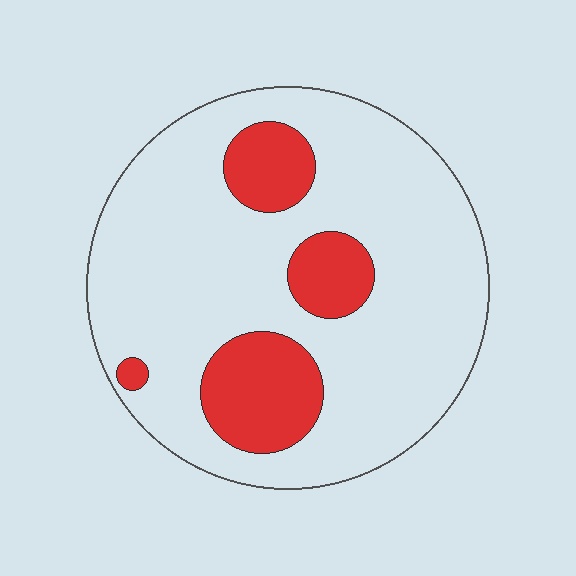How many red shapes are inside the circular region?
4.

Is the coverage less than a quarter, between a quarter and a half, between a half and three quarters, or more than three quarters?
Less than a quarter.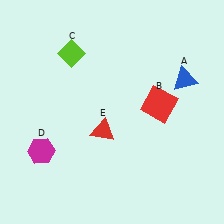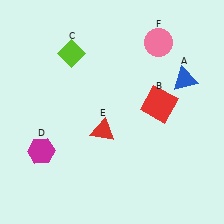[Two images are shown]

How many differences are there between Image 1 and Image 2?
There is 1 difference between the two images.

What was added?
A pink circle (F) was added in Image 2.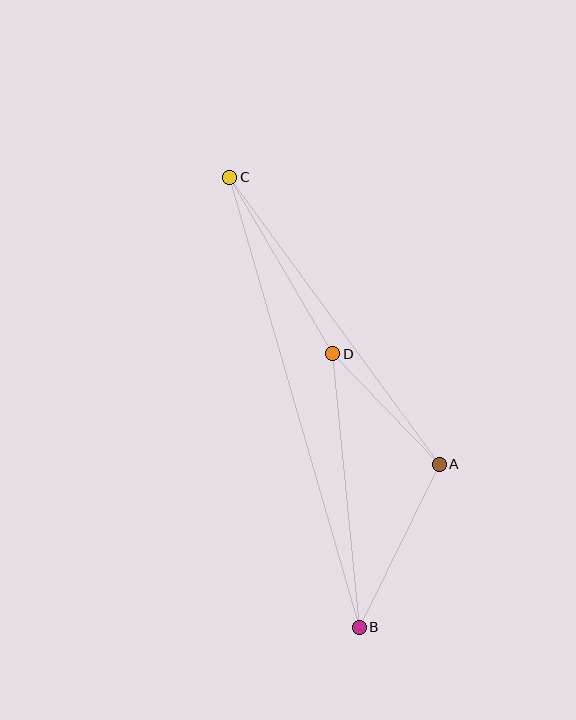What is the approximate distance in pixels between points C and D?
The distance between C and D is approximately 204 pixels.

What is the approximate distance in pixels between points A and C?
The distance between A and C is approximately 355 pixels.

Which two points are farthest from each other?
Points B and C are farthest from each other.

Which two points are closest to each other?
Points A and D are closest to each other.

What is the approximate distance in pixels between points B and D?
The distance between B and D is approximately 275 pixels.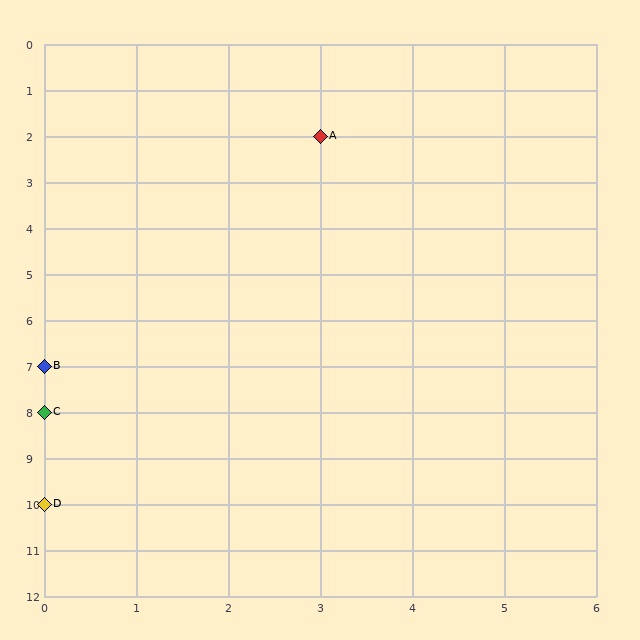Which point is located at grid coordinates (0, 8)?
Point C is at (0, 8).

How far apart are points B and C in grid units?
Points B and C are 1 row apart.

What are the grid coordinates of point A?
Point A is at grid coordinates (3, 2).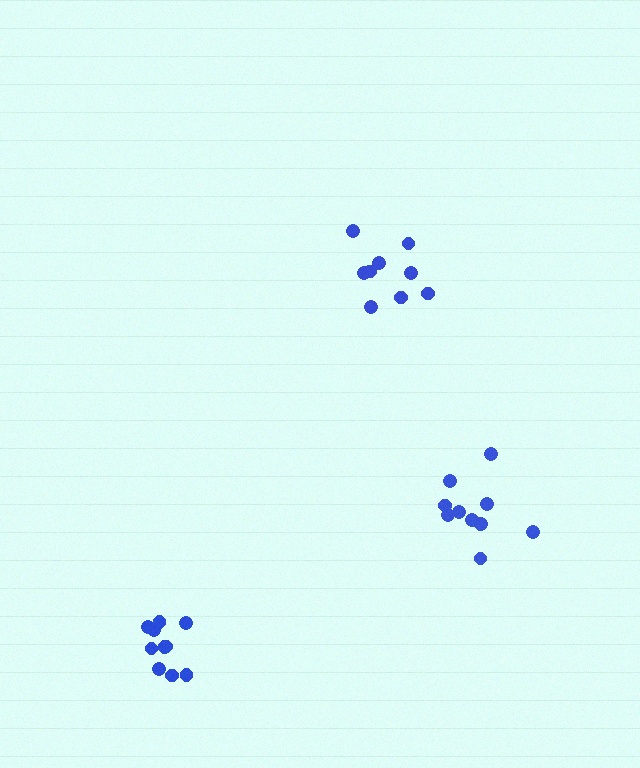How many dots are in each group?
Group 1: 11 dots, Group 2: 9 dots, Group 3: 10 dots (30 total).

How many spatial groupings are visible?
There are 3 spatial groupings.